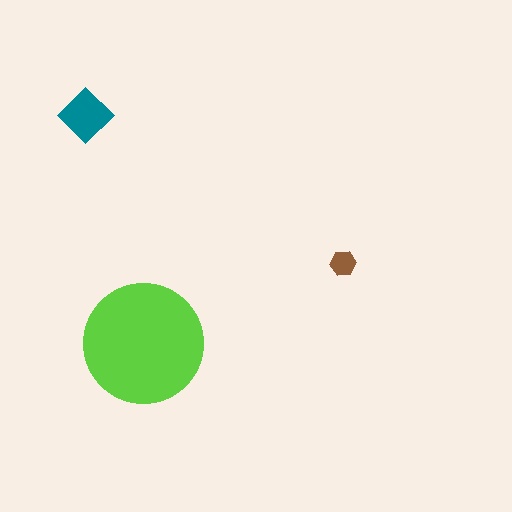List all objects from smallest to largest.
The brown hexagon, the teal diamond, the lime circle.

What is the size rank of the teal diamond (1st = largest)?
2nd.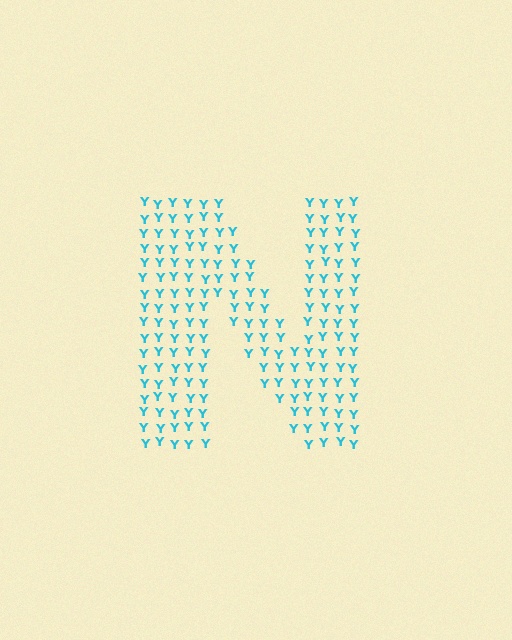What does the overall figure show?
The overall figure shows the letter N.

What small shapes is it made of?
It is made of small letter Y's.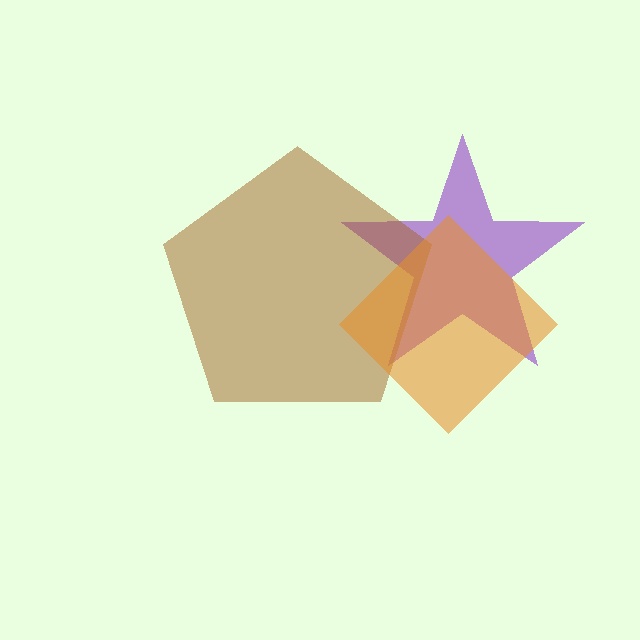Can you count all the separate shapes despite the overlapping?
Yes, there are 3 separate shapes.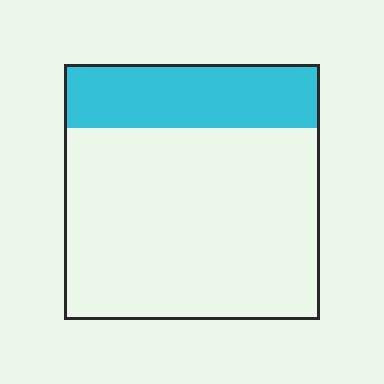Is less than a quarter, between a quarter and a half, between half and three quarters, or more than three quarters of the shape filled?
Between a quarter and a half.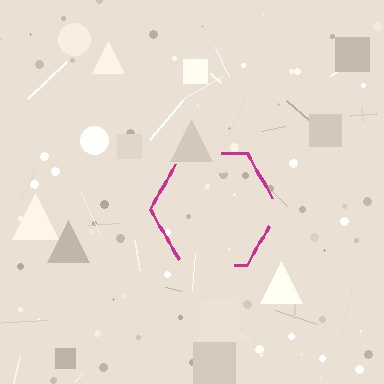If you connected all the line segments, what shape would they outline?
They would outline a hexagon.